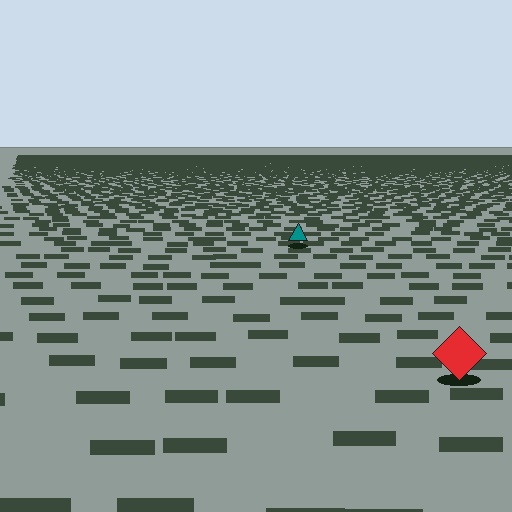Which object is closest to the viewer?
The red diamond is closest. The texture marks near it are larger and more spread out.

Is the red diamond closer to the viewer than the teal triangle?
Yes. The red diamond is closer — you can tell from the texture gradient: the ground texture is coarser near it.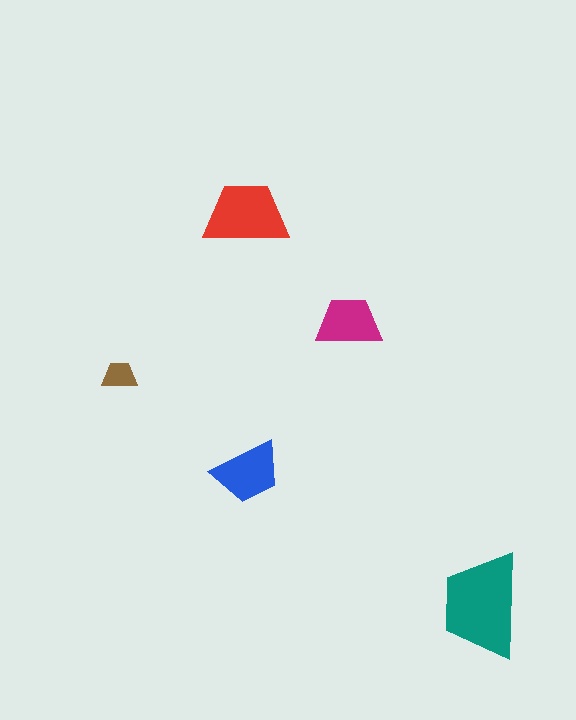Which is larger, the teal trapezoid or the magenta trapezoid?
The teal one.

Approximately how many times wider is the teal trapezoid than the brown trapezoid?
About 3 times wider.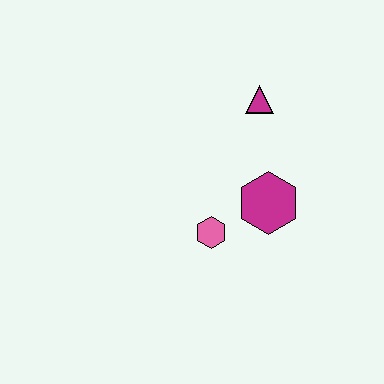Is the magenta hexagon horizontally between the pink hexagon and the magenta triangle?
No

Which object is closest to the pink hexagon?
The magenta hexagon is closest to the pink hexagon.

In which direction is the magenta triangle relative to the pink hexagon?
The magenta triangle is above the pink hexagon.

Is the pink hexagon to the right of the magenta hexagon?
No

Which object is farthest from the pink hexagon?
The magenta triangle is farthest from the pink hexagon.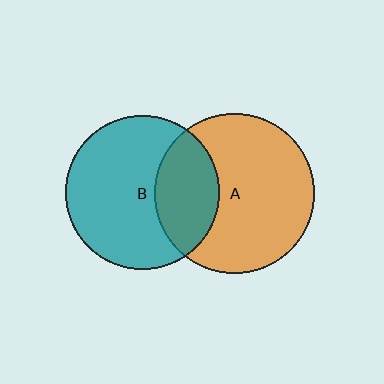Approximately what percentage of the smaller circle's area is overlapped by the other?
Approximately 30%.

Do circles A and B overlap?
Yes.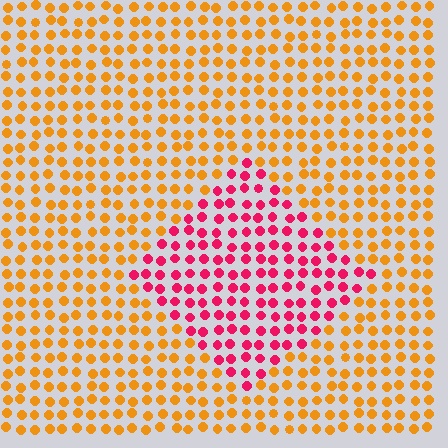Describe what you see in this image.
The image is filled with small orange elements in a uniform arrangement. A diamond-shaped region is visible where the elements are tinted to a slightly different hue, forming a subtle color boundary.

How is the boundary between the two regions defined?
The boundary is defined purely by a slight shift in hue (about 56 degrees). Spacing, size, and orientation are identical on both sides.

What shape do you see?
I see a diamond.